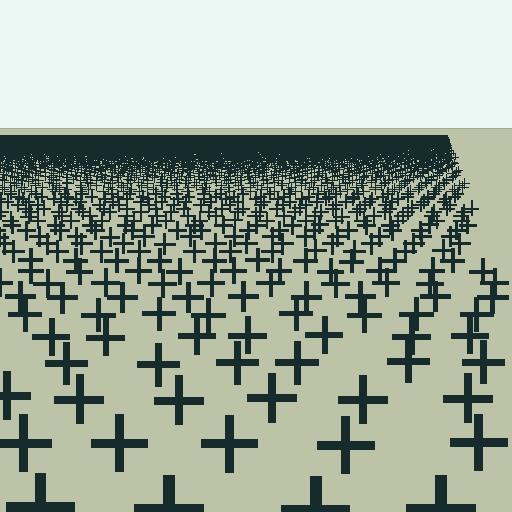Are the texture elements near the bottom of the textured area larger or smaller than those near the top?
Larger. Near the bottom, elements are closer to the viewer and appear at a bigger on-screen size.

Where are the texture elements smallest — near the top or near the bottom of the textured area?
Near the top.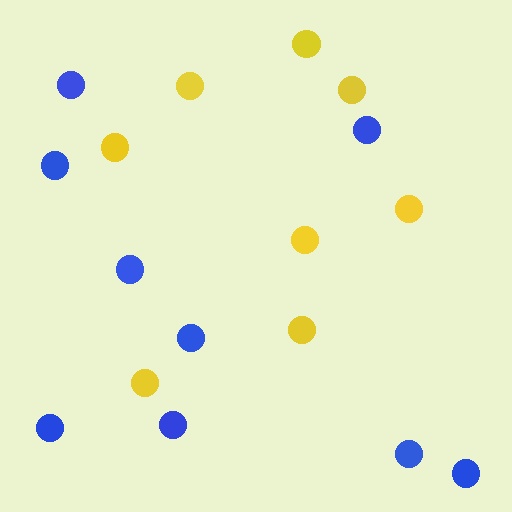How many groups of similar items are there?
There are 2 groups: one group of blue circles (9) and one group of yellow circles (8).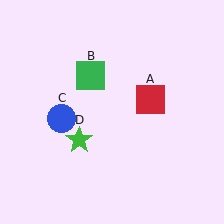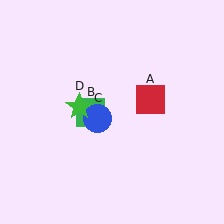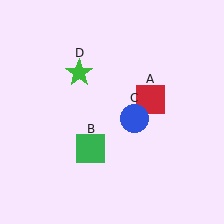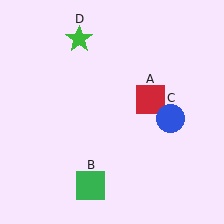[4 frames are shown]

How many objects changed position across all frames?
3 objects changed position: green square (object B), blue circle (object C), green star (object D).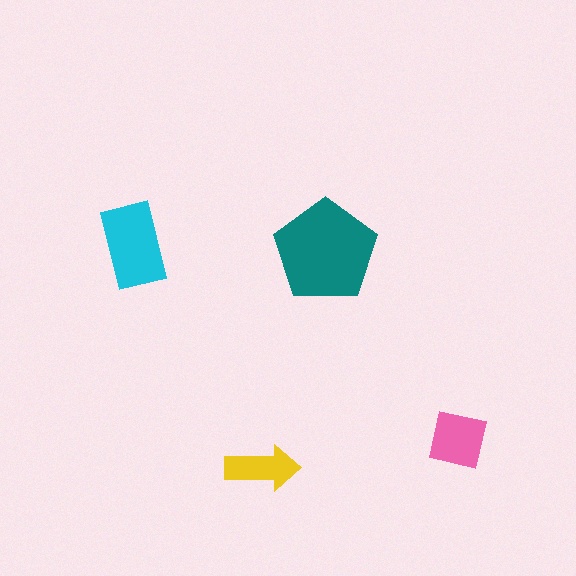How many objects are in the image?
There are 4 objects in the image.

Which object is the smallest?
The yellow arrow.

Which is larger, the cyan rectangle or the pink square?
The cyan rectangle.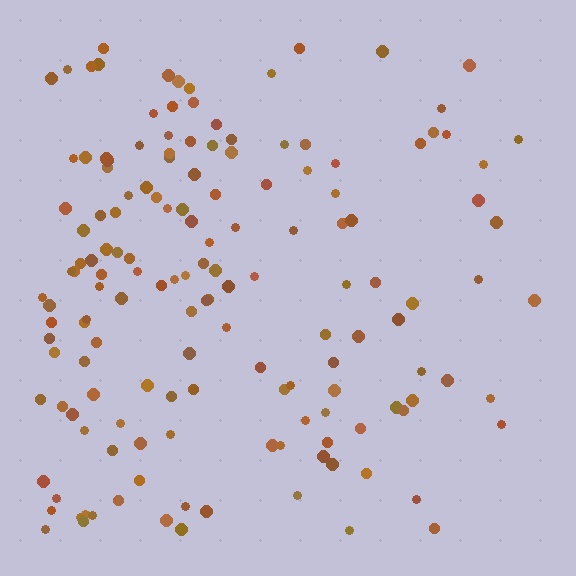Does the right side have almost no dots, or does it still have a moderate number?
Still a moderate number, just noticeably fewer than the left.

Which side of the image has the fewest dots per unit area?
The right.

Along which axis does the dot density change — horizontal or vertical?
Horizontal.